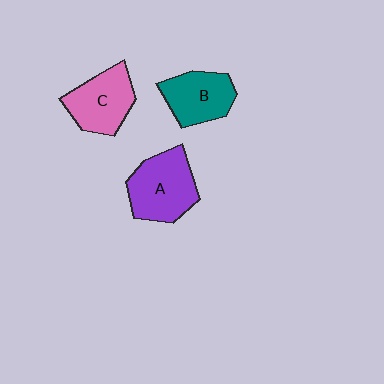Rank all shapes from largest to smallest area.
From largest to smallest: A (purple), C (pink), B (teal).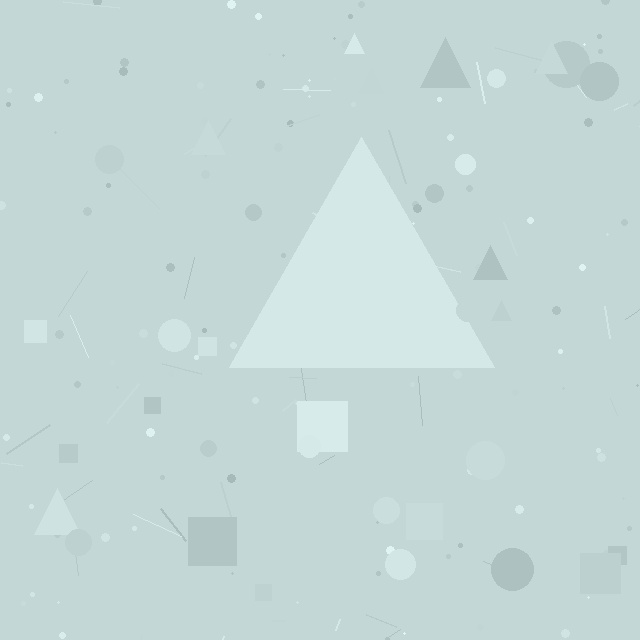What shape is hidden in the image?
A triangle is hidden in the image.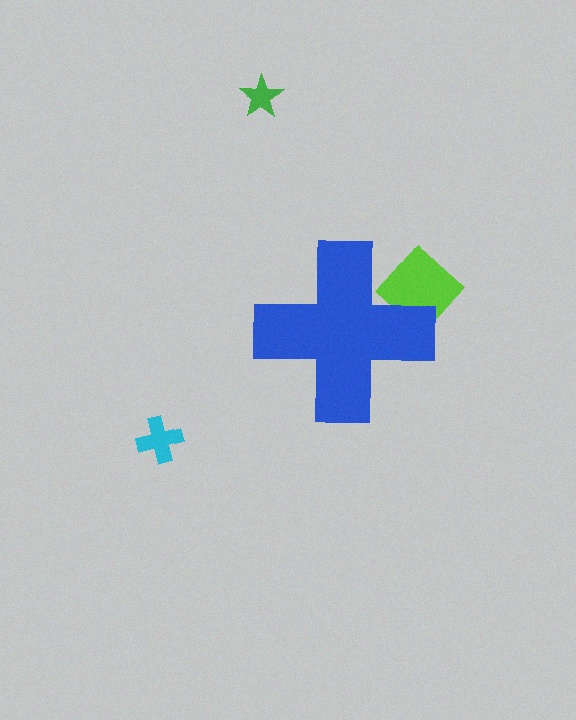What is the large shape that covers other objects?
A blue cross.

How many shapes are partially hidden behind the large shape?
1 shape is partially hidden.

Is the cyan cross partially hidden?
No, the cyan cross is fully visible.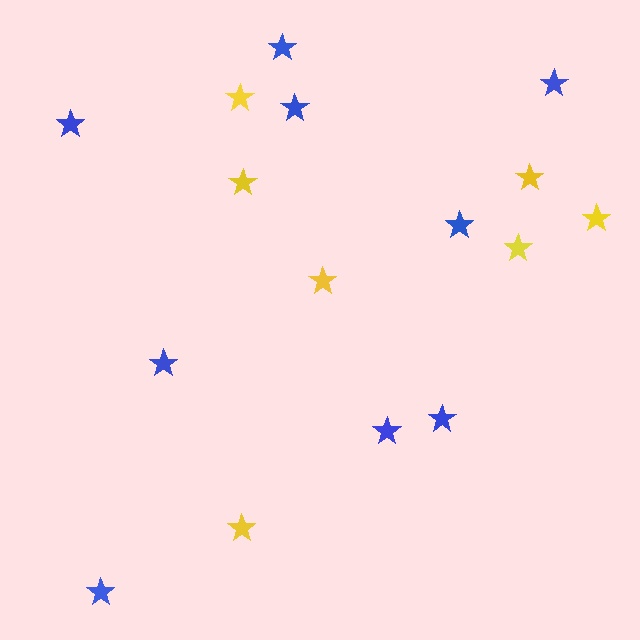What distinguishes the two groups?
There are 2 groups: one group of yellow stars (7) and one group of blue stars (9).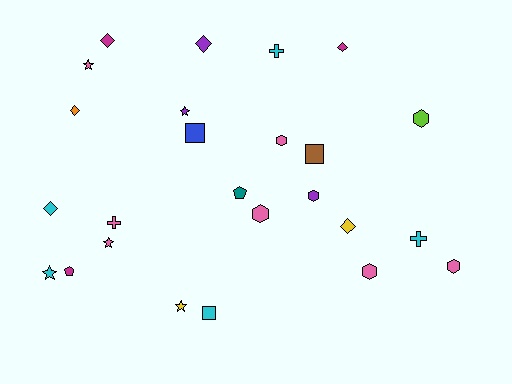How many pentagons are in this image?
There are 2 pentagons.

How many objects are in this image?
There are 25 objects.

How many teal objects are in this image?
There is 1 teal object.